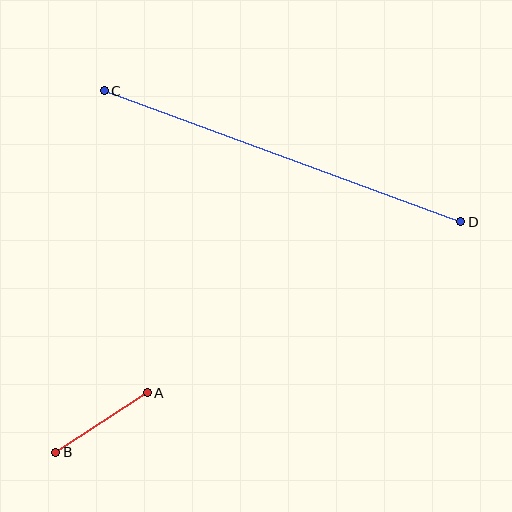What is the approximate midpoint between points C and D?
The midpoint is at approximately (282, 156) pixels.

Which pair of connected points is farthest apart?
Points C and D are farthest apart.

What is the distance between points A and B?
The distance is approximately 109 pixels.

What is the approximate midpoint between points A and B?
The midpoint is at approximately (101, 422) pixels.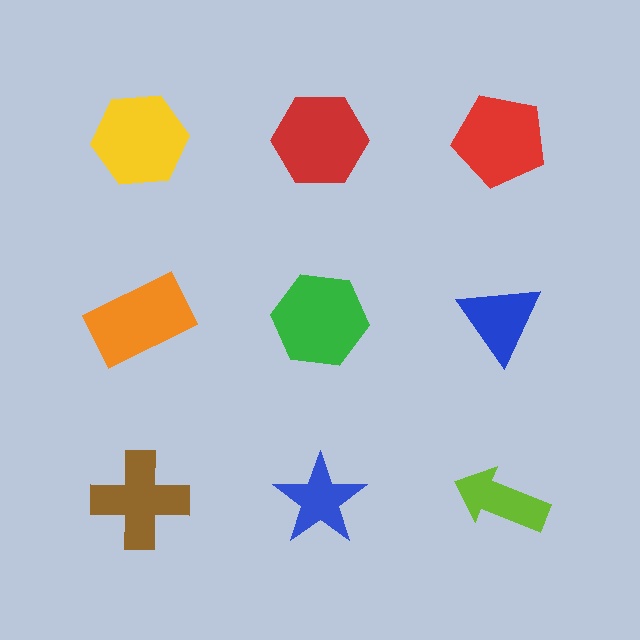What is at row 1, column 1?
A yellow hexagon.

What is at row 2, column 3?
A blue triangle.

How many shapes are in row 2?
3 shapes.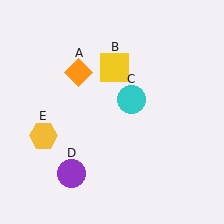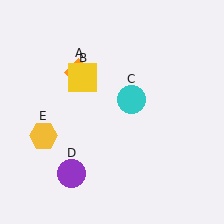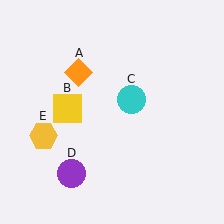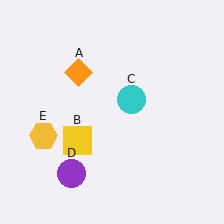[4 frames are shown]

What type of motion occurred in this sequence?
The yellow square (object B) rotated counterclockwise around the center of the scene.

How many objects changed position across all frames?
1 object changed position: yellow square (object B).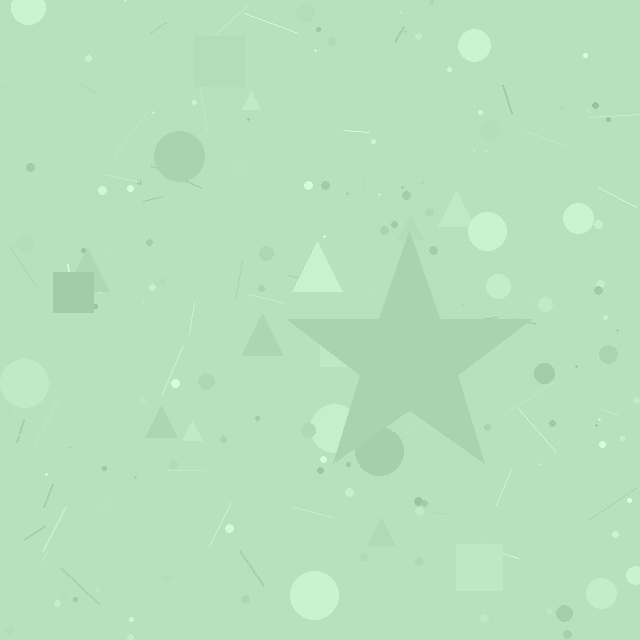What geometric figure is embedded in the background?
A star is embedded in the background.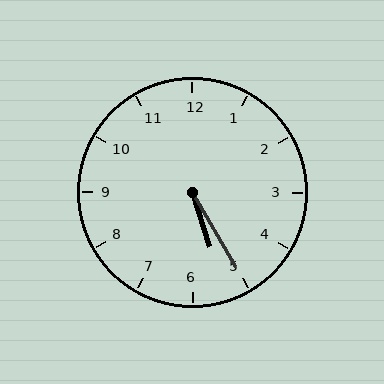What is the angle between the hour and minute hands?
Approximately 12 degrees.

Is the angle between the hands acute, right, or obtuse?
It is acute.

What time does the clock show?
5:25.